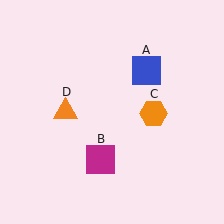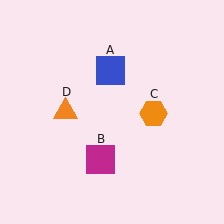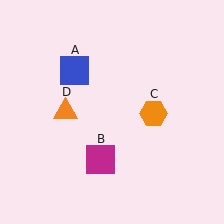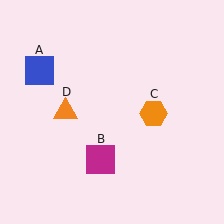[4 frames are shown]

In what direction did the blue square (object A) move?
The blue square (object A) moved left.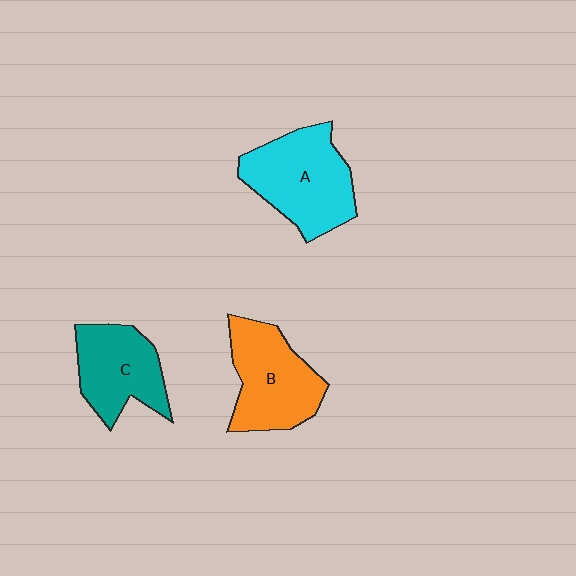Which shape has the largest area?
Shape A (cyan).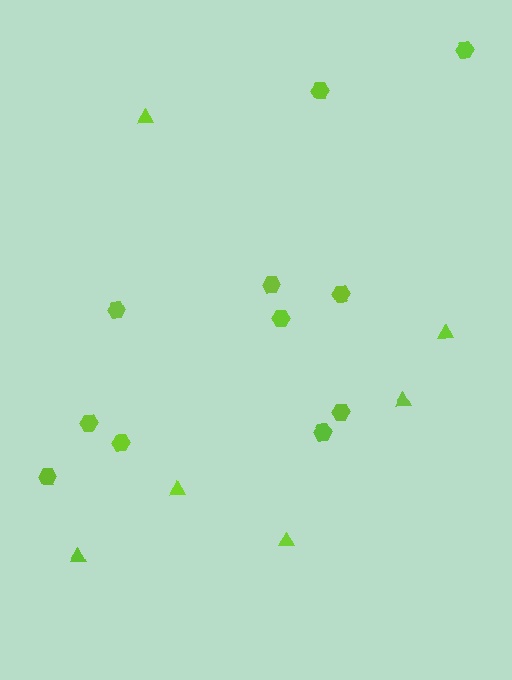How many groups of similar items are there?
There are 2 groups: one group of triangles (6) and one group of hexagons (11).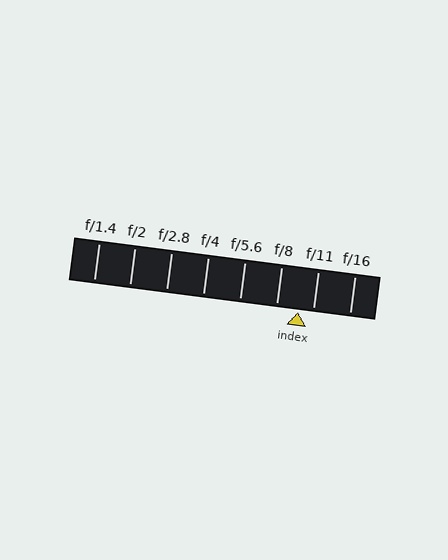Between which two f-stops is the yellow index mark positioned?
The index mark is between f/8 and f/11.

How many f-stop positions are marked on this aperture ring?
There are 8 f-stop positions marked.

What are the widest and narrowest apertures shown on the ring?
The widest aperture shown is f/1.4 and the narrowest is f/16.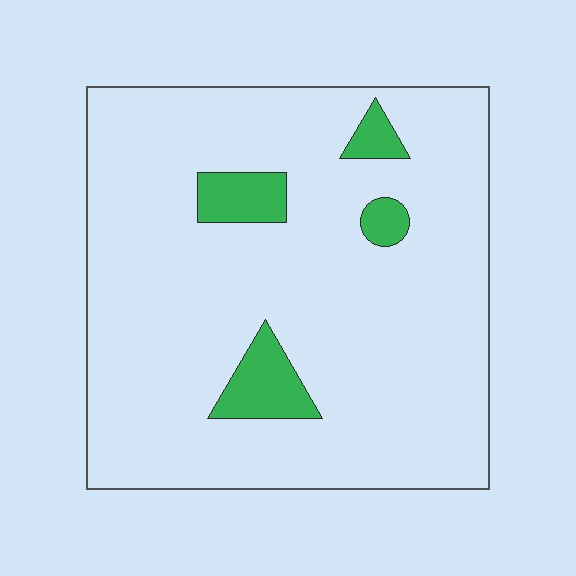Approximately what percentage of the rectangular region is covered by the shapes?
Approximately 10%.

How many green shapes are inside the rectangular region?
4.